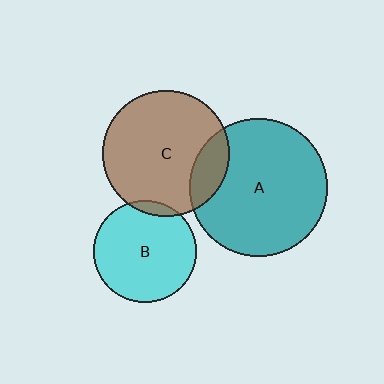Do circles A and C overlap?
Yes.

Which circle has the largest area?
Circle A (teal).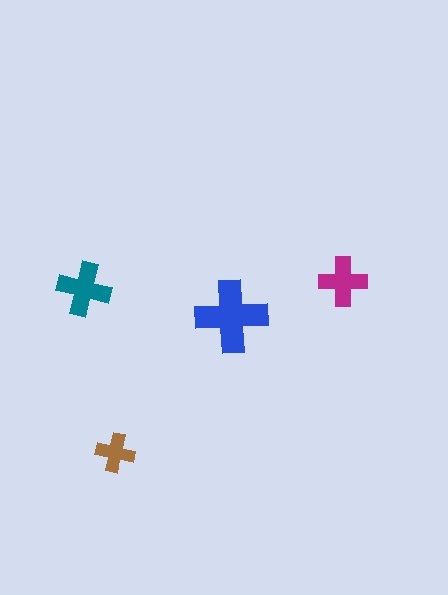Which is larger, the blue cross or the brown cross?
The blue one.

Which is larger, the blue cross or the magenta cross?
The blue one.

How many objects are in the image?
There are 4 objects in the image.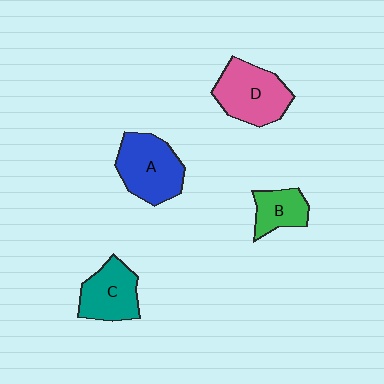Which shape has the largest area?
Shape D (pink).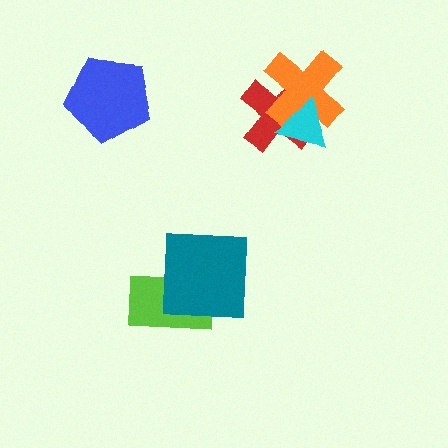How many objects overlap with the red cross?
2 objects overlap with the red cross.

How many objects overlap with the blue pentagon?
0 objects overlap with the blue pentagon.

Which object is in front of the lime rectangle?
The teal square is in front of the lime rectangle.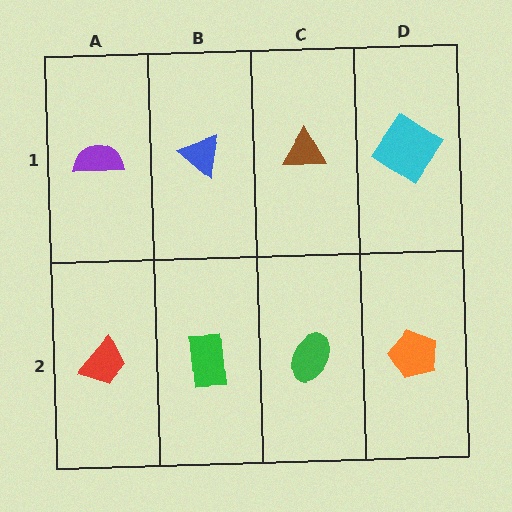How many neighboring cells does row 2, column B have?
3.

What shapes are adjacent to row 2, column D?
A cyan diamond (row 1, column D), a green ellipse (row 2, column C).